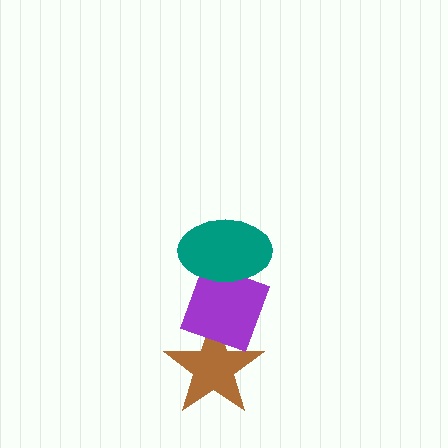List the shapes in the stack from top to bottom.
From top to bottom: the teal ellipse, the purple diamond, the brown star.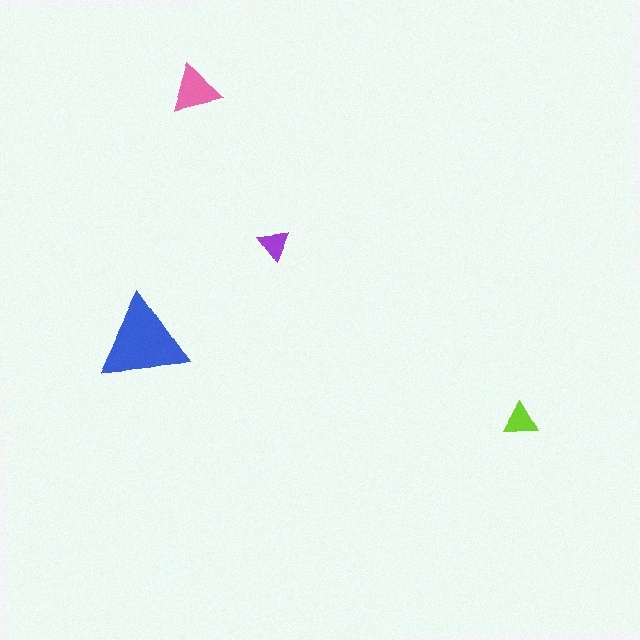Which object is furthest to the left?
The blue triangle is leftmost.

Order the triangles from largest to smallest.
the blue one, the pink one, the lime one, the purple one.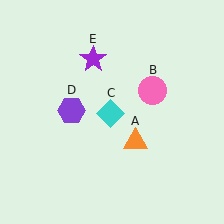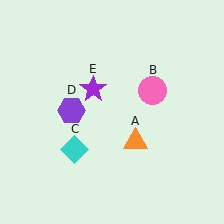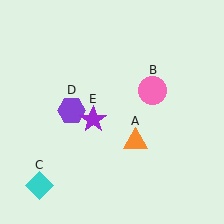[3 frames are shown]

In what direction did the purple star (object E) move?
The purple star (object E) moved down.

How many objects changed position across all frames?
2 objects changed position: cyan diamond (object C), purple star (object E).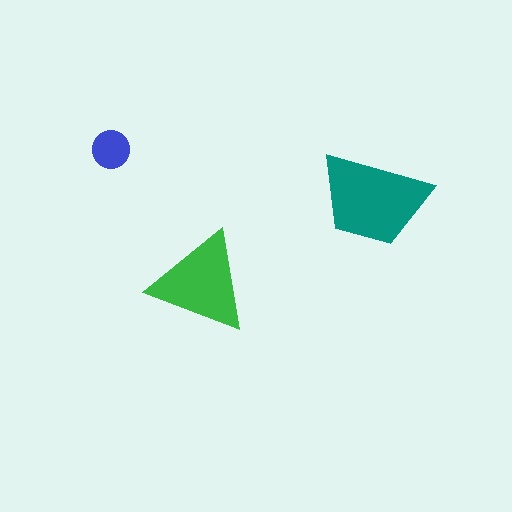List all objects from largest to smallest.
The teal trapezoid, the green triangle, the blue circle.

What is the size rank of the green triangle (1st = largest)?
2nd.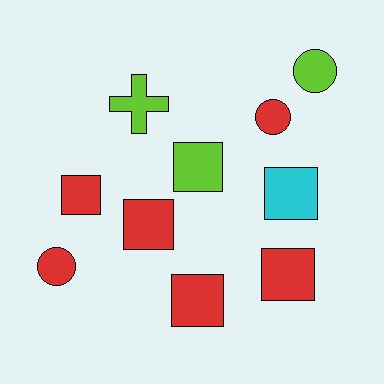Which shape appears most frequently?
Square, with 6 objects.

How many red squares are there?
There are 4 red squares.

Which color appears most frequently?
Red, with 6 objects.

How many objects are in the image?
There are 10 objects.